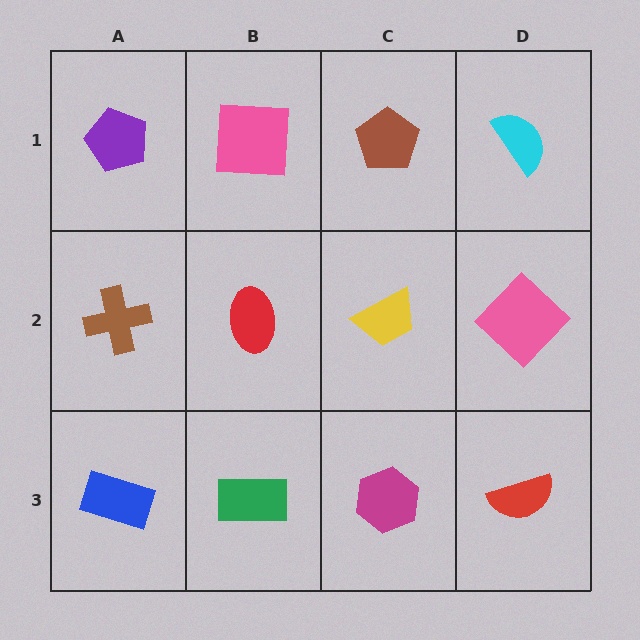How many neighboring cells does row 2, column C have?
4.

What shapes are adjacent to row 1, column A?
A brown cross (row 2, column A), a pink square (row 1, column B).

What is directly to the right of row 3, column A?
A green rectangle.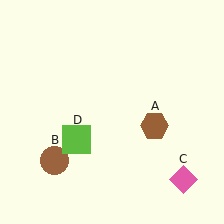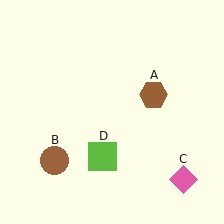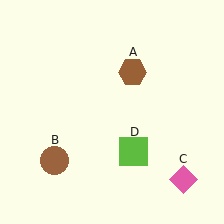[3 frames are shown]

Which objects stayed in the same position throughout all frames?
Brown circle (object B) and pink diamond (object C) remained stationary.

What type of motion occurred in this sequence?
The brown hexagon (object A), lime square (object D) rotated counterclockwise around the center of the scene.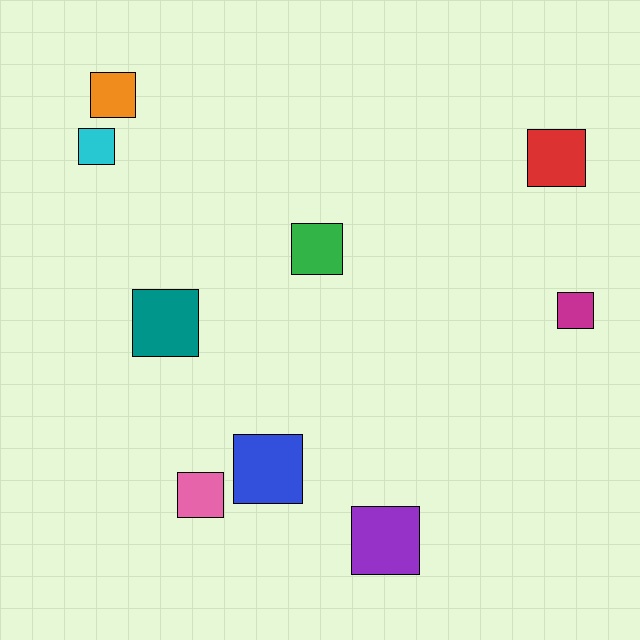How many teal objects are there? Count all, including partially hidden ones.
There is 1 teal object.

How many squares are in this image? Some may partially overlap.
There are 9 squares.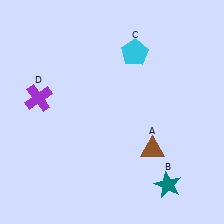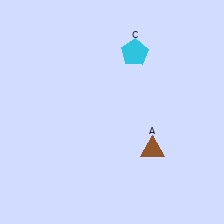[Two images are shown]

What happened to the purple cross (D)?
The purple cross (D) was removed in Image 2. It was in the top-left area of Image 1.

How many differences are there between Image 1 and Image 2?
There are 2 differences between the two images.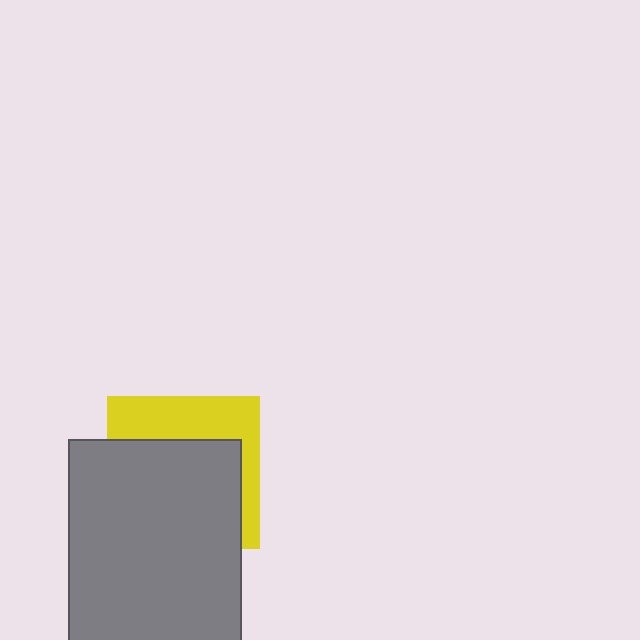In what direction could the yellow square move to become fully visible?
The yellow square could move up. That would shift it out from behind the gray rectangle entirely.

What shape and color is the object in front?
The object in front is a gray rectangle.